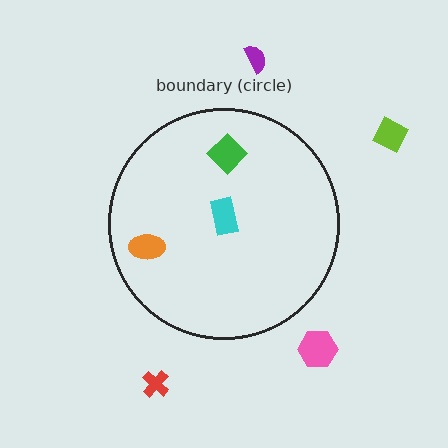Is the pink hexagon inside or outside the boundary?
Outside.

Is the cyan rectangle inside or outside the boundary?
Inside.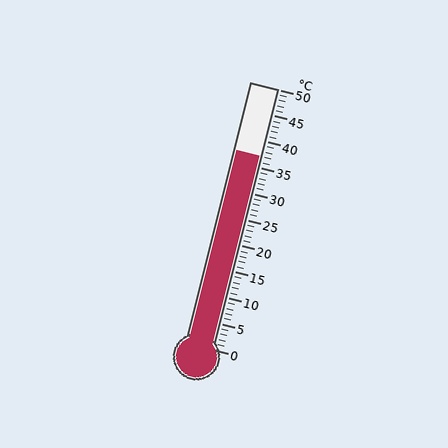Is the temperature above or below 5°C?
The temperature is above 5°C.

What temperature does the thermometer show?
The thermometer shows approximately 37°C.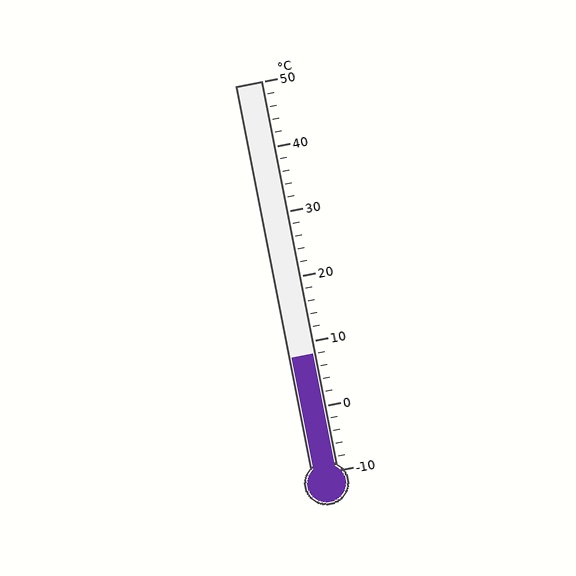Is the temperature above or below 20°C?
The temperature is below 20°C.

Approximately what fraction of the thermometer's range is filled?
The thermometer is filled to approximately 30% of its range.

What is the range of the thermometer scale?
The thermometer scale ranges from -10°C to 50°C.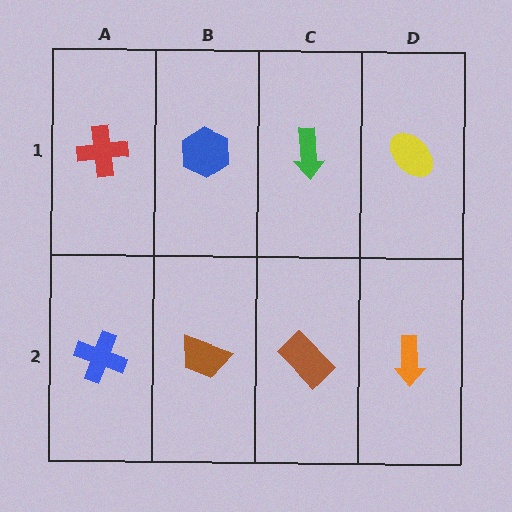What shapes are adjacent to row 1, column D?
An orange arrow (row 2, column D), a green arrow (row 1, column C).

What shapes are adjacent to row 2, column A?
A red cross (row 1, column A), a brown trapezoid (row 2, column B).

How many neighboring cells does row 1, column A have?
2.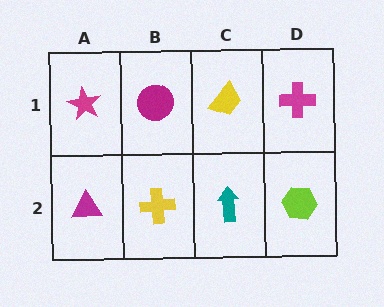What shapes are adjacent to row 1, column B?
A yellow cross (row 2, column B), a magenta star (row 1, column A), a yellow trapezoid (row 1, column C).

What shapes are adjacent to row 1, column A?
A magenta triangle (row 2, column A), a magenta circle (row 1, column B).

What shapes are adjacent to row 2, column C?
A yellow trapezoid (row 1, column C), a yellow cross (row 2, column B), a lime hexagon (row 2, column D).